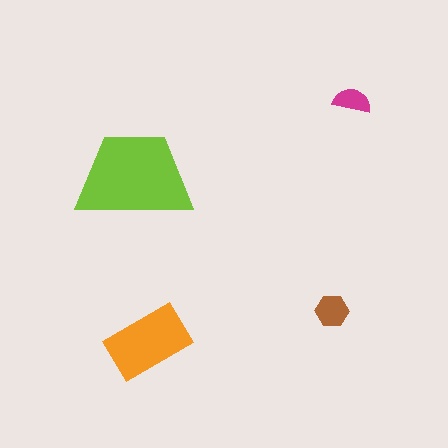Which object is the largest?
The lime trapezoid.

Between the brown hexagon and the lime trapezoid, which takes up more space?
The lime trapezoid.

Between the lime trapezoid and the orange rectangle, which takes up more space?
The lime trapezoid.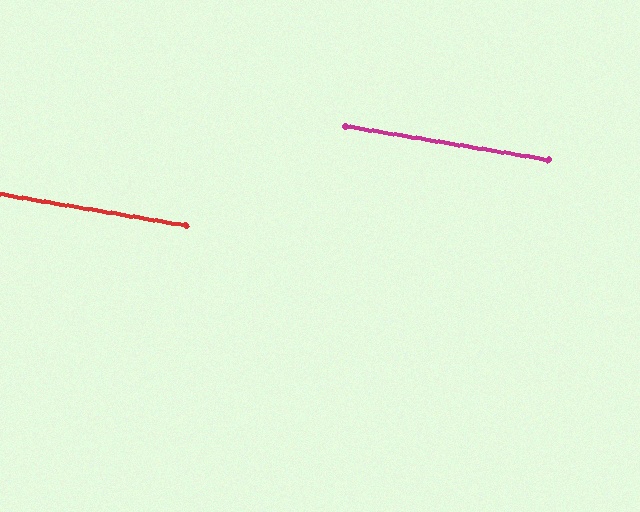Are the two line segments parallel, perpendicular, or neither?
Parallel — their directions differ by only 0.0°.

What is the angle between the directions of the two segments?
Approximately 0 degrees.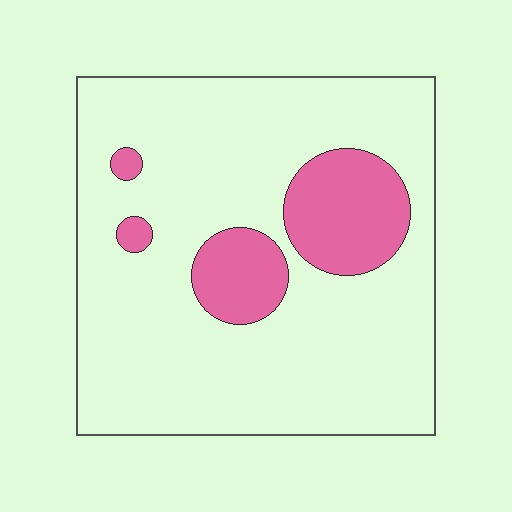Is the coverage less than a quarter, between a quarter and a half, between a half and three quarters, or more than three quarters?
Less than a quarter.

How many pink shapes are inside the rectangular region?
4.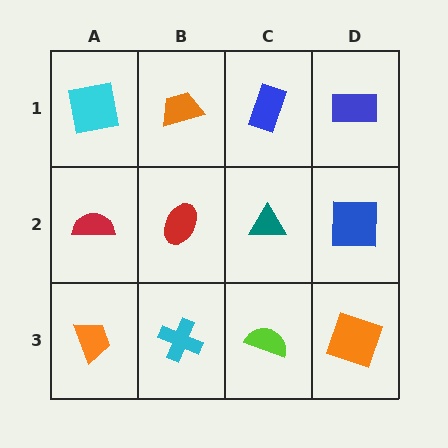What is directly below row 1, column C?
A teal triangle.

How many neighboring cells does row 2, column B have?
4.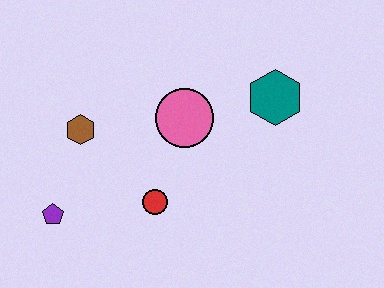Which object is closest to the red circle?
The pink circle is closest to the red circle.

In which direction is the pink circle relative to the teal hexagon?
The pink circle is to the left of the teal hexagon.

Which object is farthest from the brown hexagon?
The teal hexagon is farthest from the brown hexagon.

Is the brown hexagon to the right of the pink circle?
No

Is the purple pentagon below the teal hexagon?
Yes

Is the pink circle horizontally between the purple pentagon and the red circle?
No